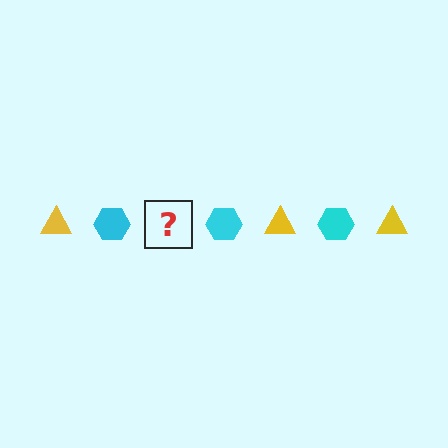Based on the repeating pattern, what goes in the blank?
The blank should be a yellow triangle.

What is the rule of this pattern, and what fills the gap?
The rule is that the pattern alternates between yellow triangle and cyan hexagon. The gap should be filled with a yellow triangle.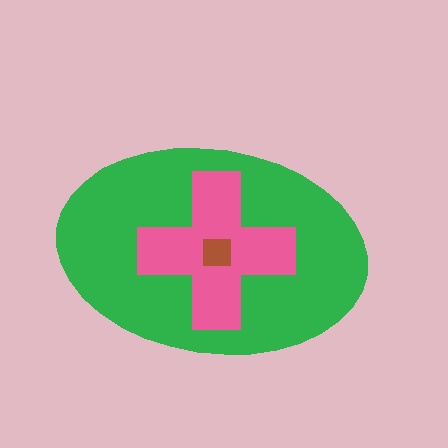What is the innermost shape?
The brown square.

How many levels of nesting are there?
3.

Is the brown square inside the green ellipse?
Yes.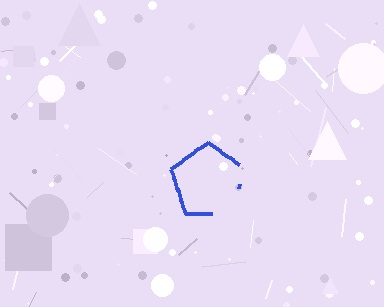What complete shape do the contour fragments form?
The contour fragments form a pentagon.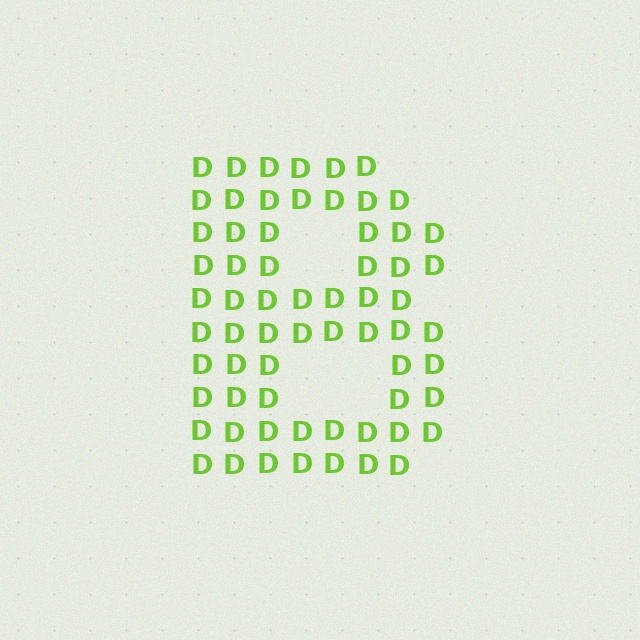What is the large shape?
The large shape is the letter B.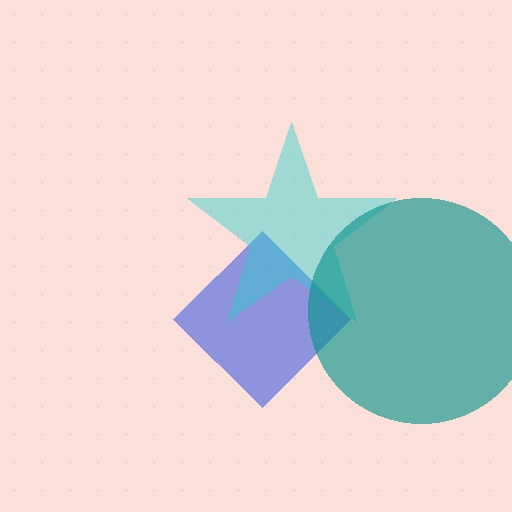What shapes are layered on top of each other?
The layered shapes are: a blue diamond, a cyan star, a teal circle.